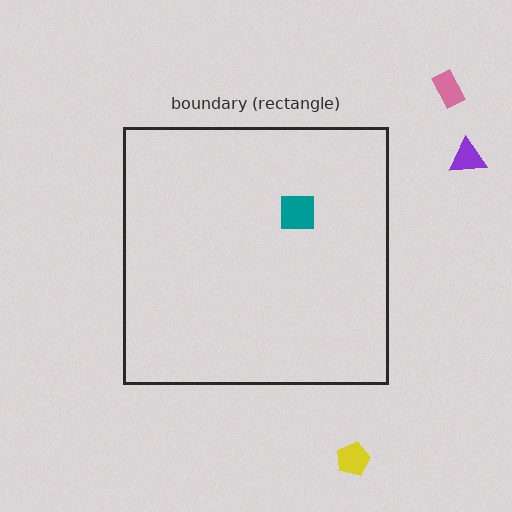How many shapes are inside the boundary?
1 inside, 3 outside.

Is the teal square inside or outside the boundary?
Inside.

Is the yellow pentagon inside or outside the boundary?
Outside.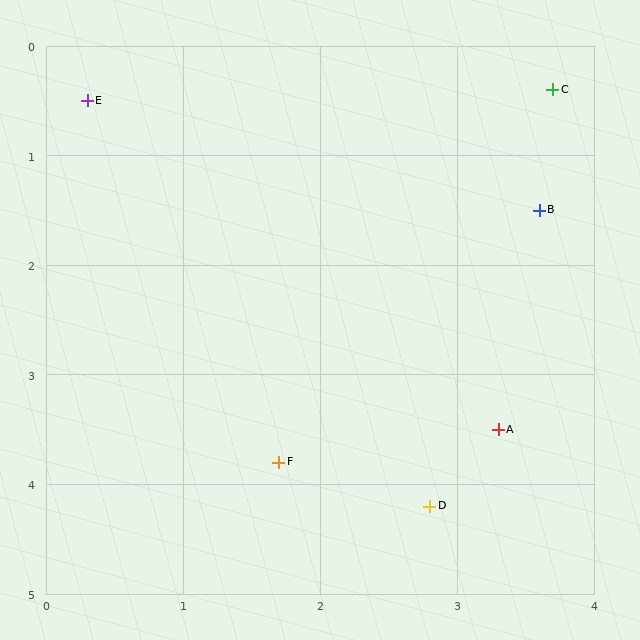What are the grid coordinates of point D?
Point D is at approximately (2.8, 4.2).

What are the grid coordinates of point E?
Point E is at approximately (0.3, 0.5).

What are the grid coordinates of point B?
Point B is at approximately (3.6, 1.5).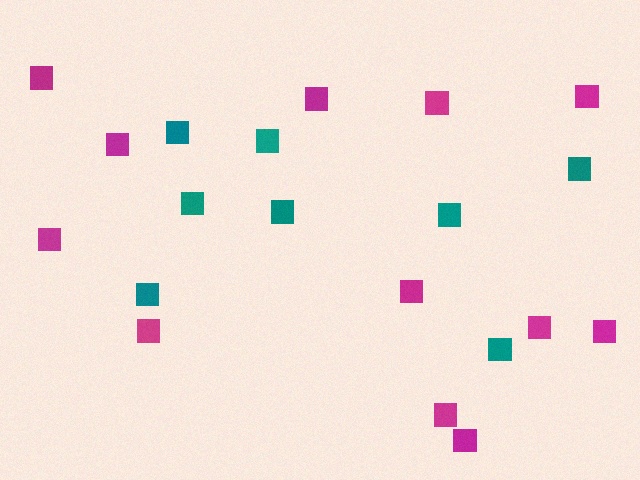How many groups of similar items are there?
There are 2 groups: one group of teal squares (8) and one group of magenta squares (12).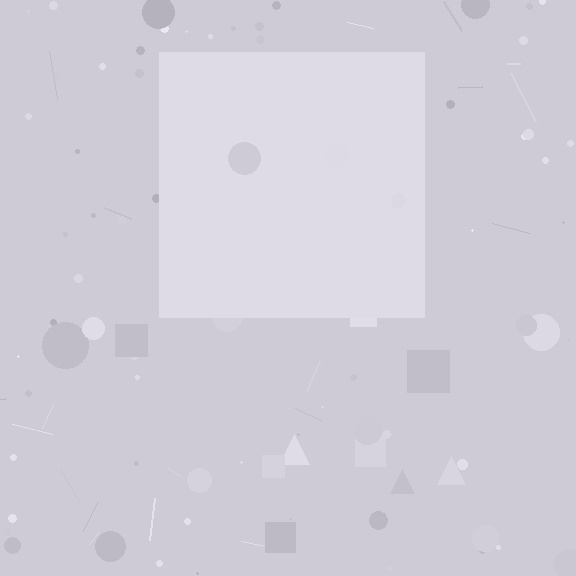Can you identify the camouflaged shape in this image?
The camouflaged shape is a square.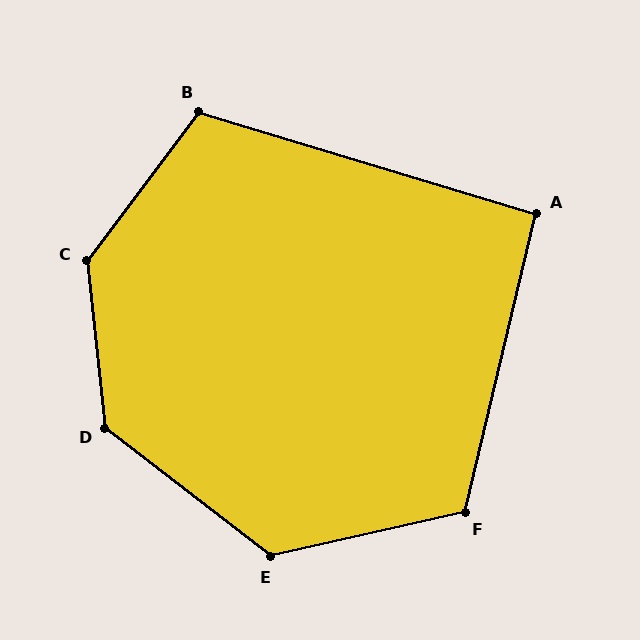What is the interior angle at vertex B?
Approximately 110 degrees (obtuse).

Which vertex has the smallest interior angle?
A, at approximately 93 degrees.